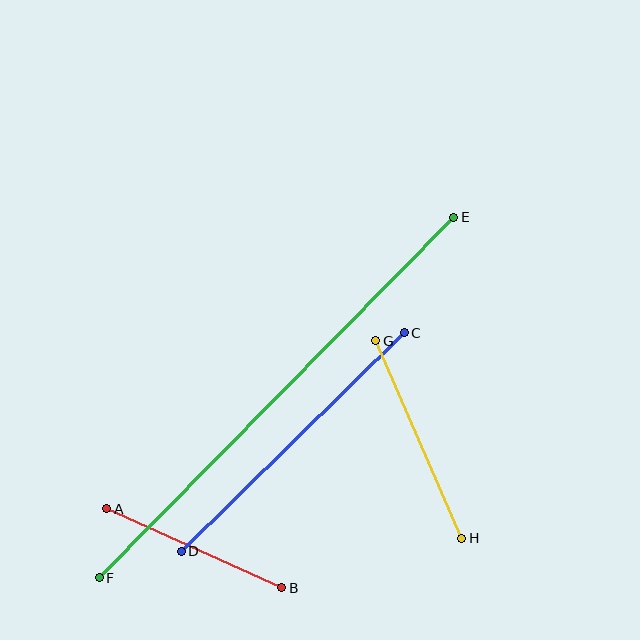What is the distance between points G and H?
The distance is approximately 215 pixels.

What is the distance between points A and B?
The distance is approximately 192 pixels.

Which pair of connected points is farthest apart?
Points E and F are farthest apart.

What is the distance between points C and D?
The distance is approximately 312 pixels.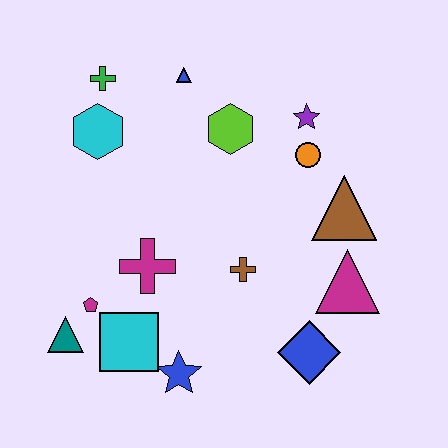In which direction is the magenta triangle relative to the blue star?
The magenta triangle is to the right of the blue star.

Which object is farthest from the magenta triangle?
The green cross is farthest from the magenta triangle.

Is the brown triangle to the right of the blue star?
Yes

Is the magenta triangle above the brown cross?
No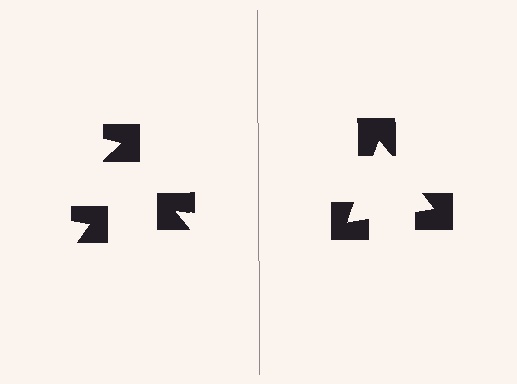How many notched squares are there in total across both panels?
6 — 3 on each side.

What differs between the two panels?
The notched squares are positioned identically on both sides; only the wedge orientations differ. On the right they align to a triangle; on the left they are misaligned.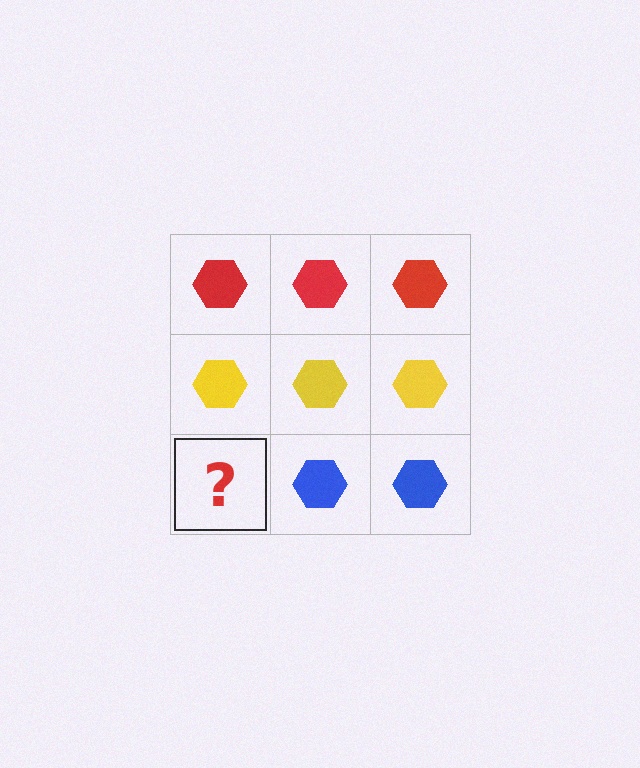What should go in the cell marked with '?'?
The missing cell should contain a blue hexagon.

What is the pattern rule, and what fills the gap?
The rule is that each row has a consistent color. The gap should be filled with a blue hexagon.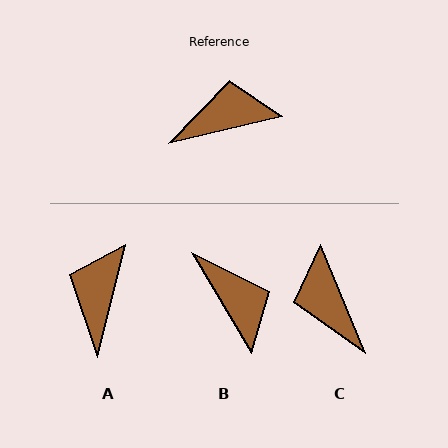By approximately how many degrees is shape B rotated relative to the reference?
Approximately 73 degrees clockwise.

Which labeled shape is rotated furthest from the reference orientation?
C, about 99 degrees away.